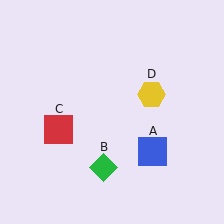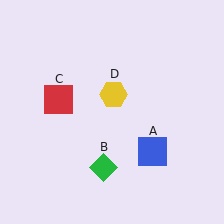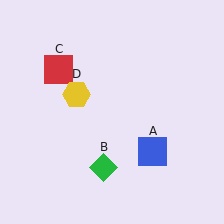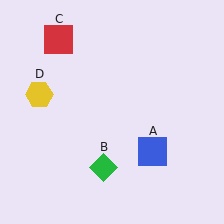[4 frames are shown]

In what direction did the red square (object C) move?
The red square (object C) moved up.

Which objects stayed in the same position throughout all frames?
Blue square (object A) and green diamond (object B) remained stationary.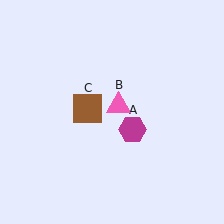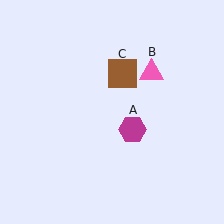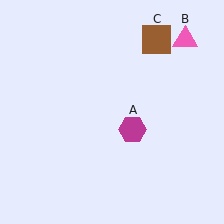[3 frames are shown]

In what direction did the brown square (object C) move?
The brown square (object C) moved up and to the right.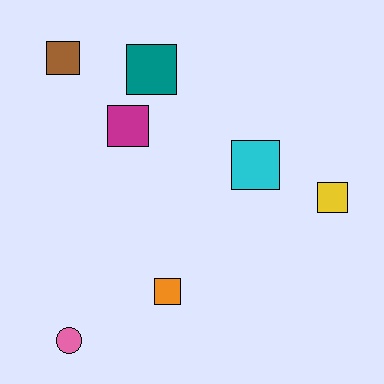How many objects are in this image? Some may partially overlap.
There are 7 objects.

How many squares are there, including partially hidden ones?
There are 6 squares.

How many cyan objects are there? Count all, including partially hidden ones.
There is 1 cyan object.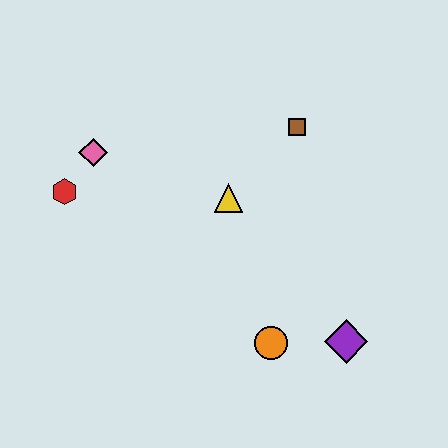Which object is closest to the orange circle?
The purple diamond is closest to the orange circle.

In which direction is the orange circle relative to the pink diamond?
The orange circle is below the pink diamond.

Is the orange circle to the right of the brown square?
No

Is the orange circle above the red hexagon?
No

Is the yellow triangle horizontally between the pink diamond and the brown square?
Yes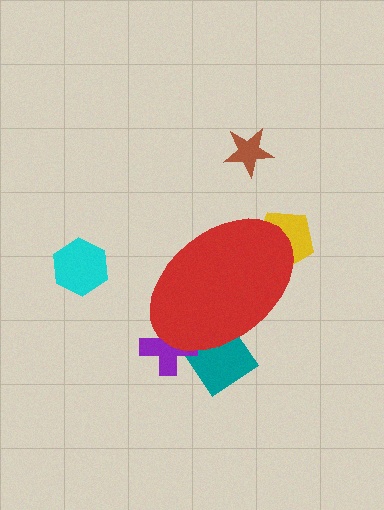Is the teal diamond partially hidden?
Yes, the teal diamond is partially hidden behind the red ellipse.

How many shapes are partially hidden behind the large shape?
3 shapes are partially hidden.